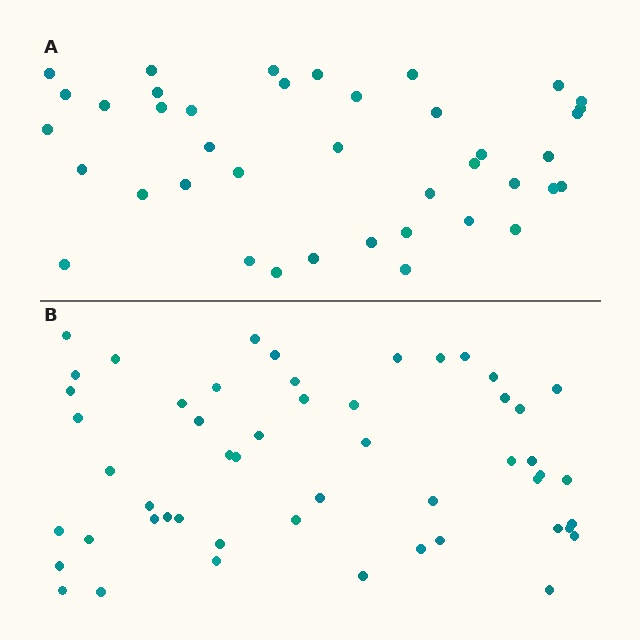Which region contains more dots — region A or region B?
Region B (the bottom region) has more dots.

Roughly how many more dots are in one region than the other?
Region B has roughly 12 or so more dots than region A.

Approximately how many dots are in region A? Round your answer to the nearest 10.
About 40 dots.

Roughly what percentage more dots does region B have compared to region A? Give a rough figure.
About 30% more.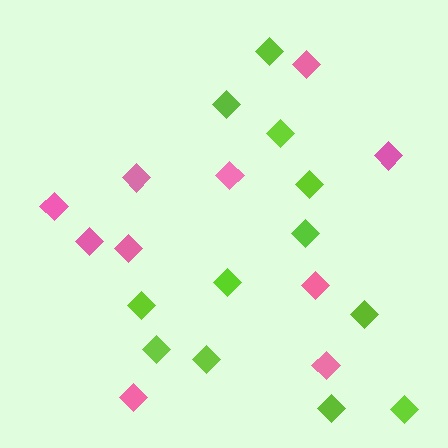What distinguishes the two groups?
There are 2 groups: one group of lime diamonds (12) and one group of pink diamonds (10).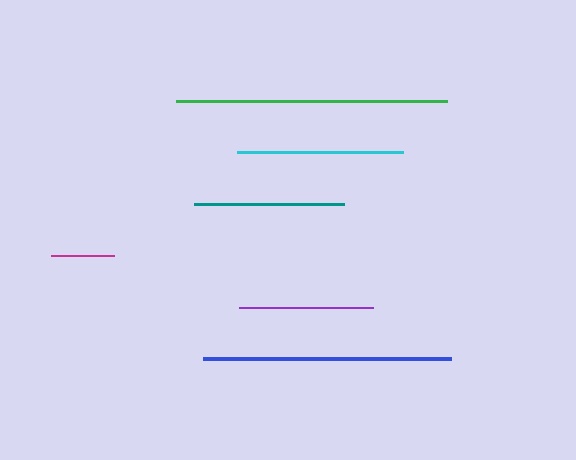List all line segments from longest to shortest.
From longest to shortest: green, blue, cyan, teal, purple, magenta.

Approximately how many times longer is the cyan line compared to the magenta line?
The cyan line is approximately 2.6 times the length of the magenta line.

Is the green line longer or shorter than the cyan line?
The green line is longer than the cyan line.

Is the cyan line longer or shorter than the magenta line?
The cyan line is longer than the magenta line.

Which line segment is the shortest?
The magenta line is the shortest at approximately 63 pixels.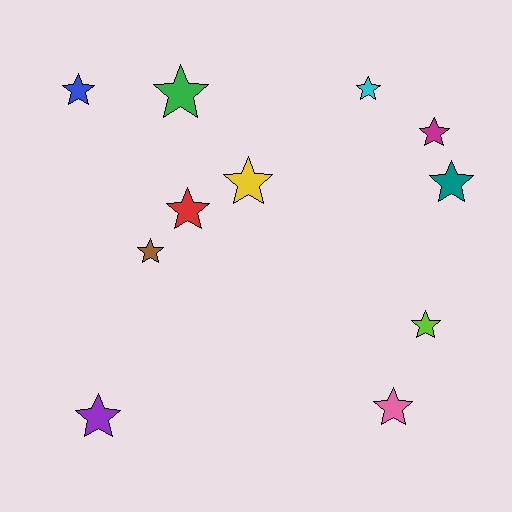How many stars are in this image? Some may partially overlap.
There are 11 stars.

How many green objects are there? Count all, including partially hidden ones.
There is 1 green object.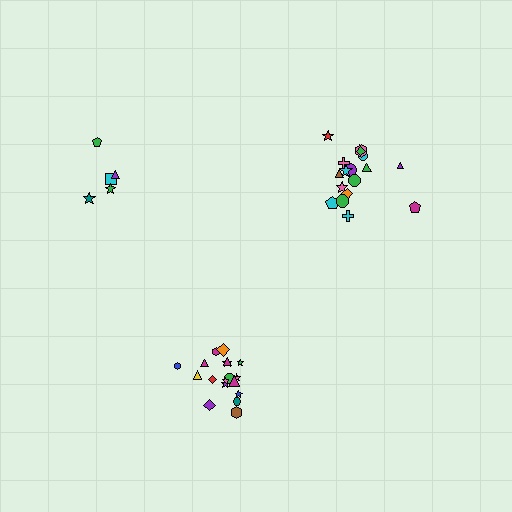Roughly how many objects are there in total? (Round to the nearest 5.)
Roughly 40 objects in total.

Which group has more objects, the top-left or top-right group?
The top-right group.